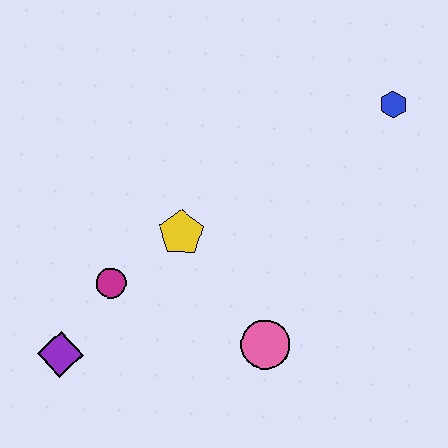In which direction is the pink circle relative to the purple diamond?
The pink circle is to the right of the purple diamond.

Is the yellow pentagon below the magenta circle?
No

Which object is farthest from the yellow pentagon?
The blue hexagon is farthest from the yellow pentagon.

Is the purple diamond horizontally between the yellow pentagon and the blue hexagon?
No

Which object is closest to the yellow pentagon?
The magenta circle is closest to the yellow pentagon.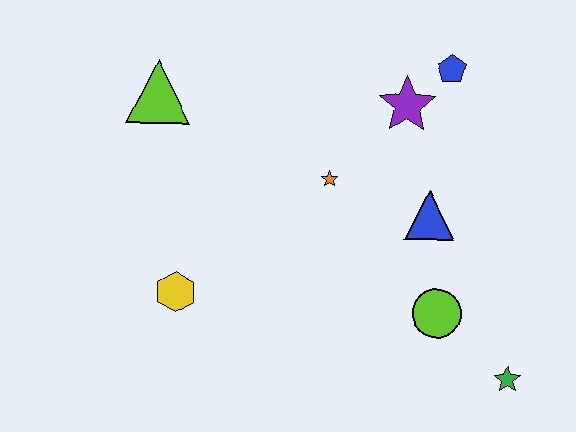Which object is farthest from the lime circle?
The lime triangle is farthest from the lime circle.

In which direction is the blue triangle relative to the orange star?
The blue triangle is to the right of the orange star.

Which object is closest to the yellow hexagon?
The orange star is closest to the yellow hexagon.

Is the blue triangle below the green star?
No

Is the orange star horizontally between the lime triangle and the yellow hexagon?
No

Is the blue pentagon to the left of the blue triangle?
No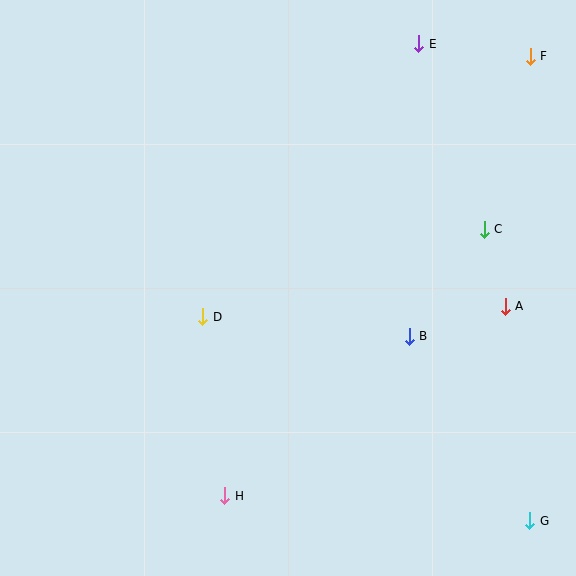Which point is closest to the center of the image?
Point D at (203, 317) is closest to the center.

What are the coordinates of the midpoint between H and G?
The midpoint between H and G is at (377, 508).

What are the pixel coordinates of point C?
Point C is at (484, 229).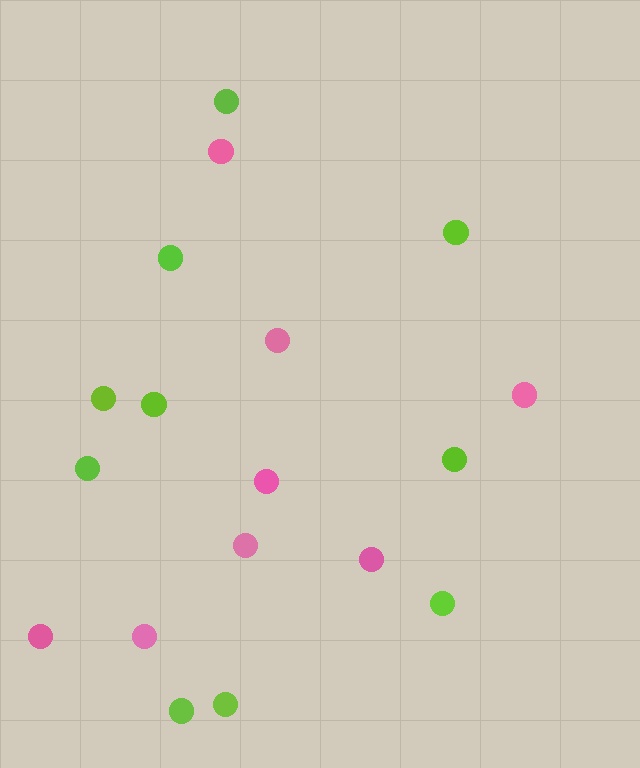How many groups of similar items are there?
There are 2 groups: one group of lime circles (10) and one group of pink circles (8).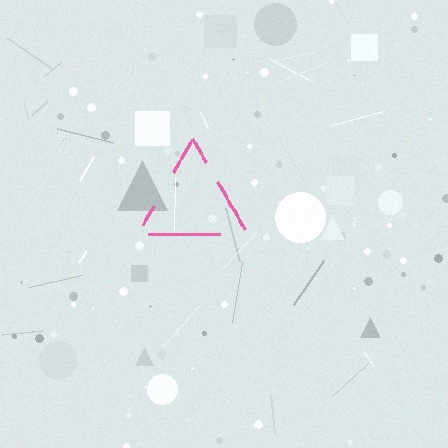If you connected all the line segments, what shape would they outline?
They would outline a triangle.